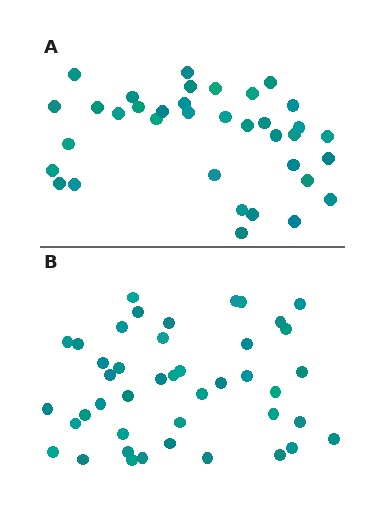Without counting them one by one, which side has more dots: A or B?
Region B (the bottom region) has more dots.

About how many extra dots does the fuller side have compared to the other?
Region B has roughly 8 or so more dots than region A.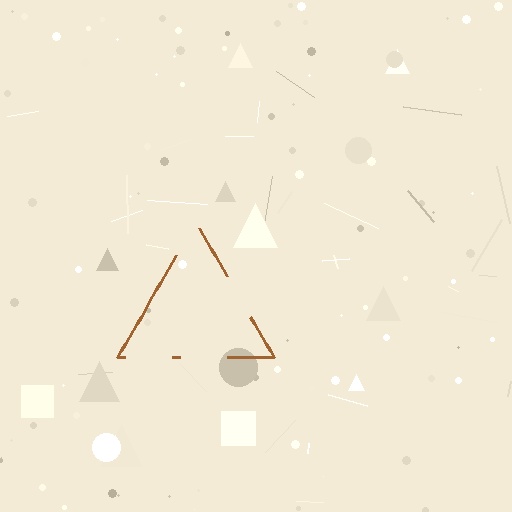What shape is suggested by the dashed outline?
The dashed outline suggests a triangle.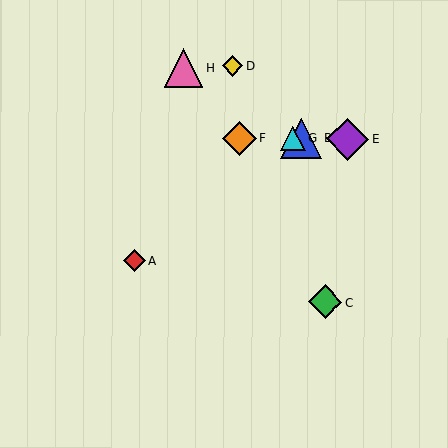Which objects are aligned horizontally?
Objects B, E, F, G are aligned horizontally.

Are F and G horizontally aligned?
Yes, both are at y≈138.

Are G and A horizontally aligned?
No, G is at y≈139 and A is at y≈260.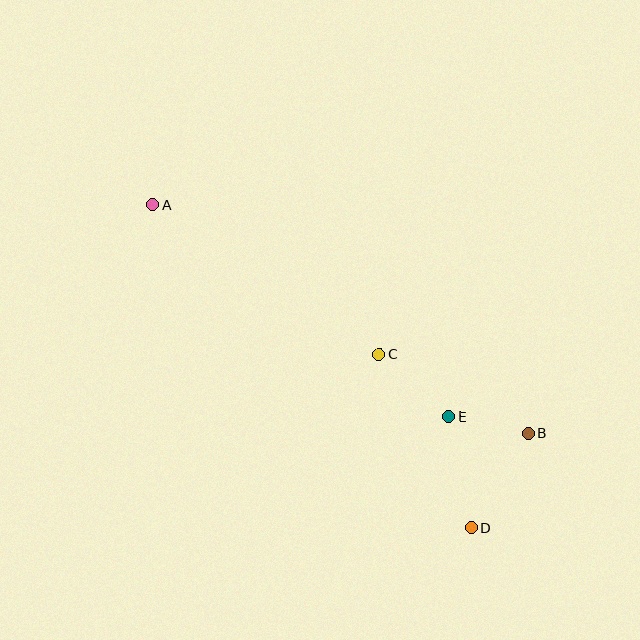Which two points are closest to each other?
Points B and E are closest to each other.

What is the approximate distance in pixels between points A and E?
The distance between A and E is approximately 364 pixels.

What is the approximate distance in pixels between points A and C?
The distance between A and C is approximately 271 pixels.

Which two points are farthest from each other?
Points A and D are farthest from each other.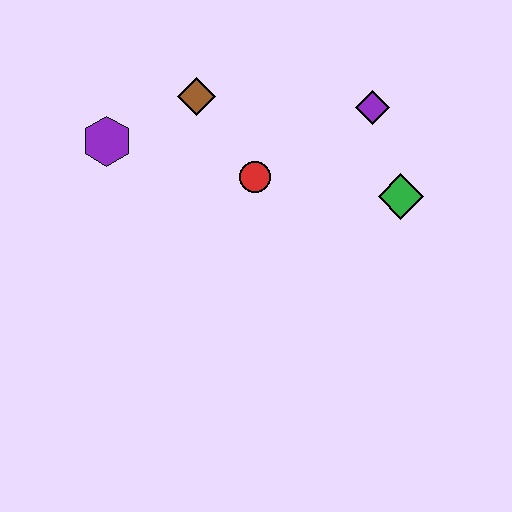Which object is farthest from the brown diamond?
The green diamond is farthest from the brown diamond.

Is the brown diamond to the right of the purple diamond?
No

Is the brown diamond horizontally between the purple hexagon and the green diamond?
Yes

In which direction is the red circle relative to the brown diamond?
The red circle is below the brown diamond.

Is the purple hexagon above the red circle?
Yes